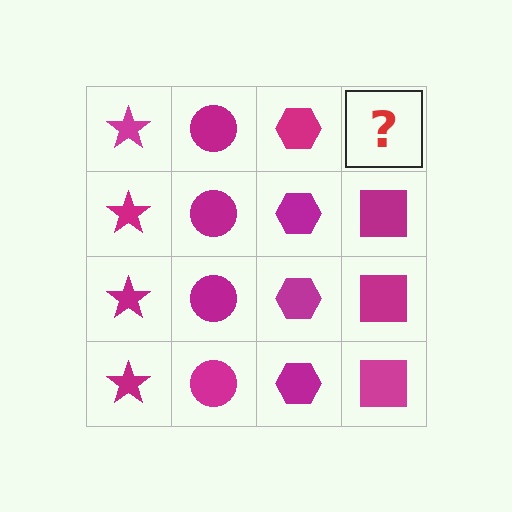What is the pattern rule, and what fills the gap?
The rule is that each column has a consistent shape. The gap should be filled with a magenta square.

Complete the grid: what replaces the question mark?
The question mark should be replaced with a magenta square.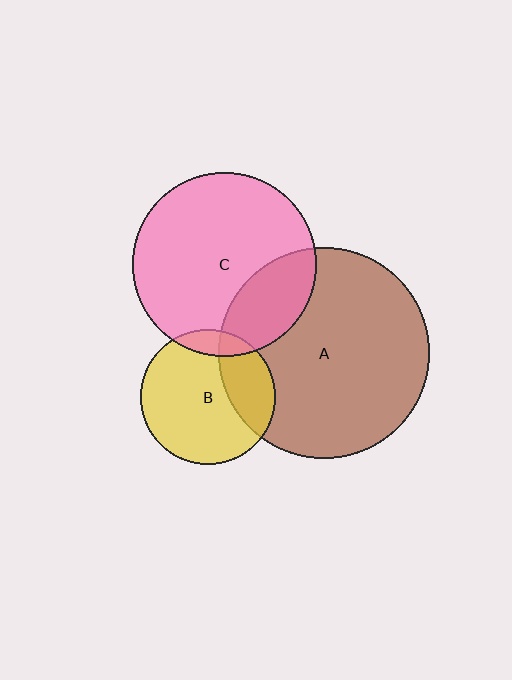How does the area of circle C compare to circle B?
Approximately 1.9 times.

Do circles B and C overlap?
Yes.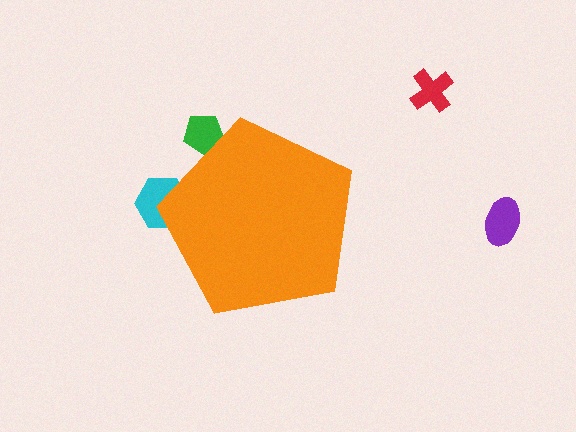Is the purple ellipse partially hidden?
No, the purple ellipse is fully visible.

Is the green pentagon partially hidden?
Yes, the green pentagon is partially hidden behind the orange pentagon.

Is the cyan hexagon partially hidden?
Yes, the cyan hexagon is partially hidden behind the orange pentagon.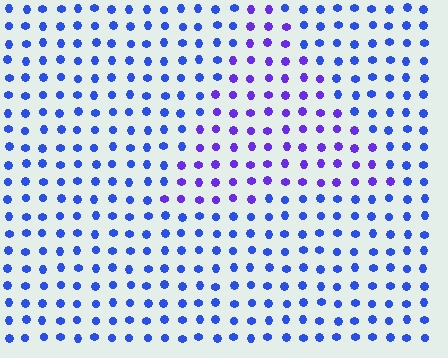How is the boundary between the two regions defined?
The boundary is defined purely by a slight shift in hue (about 32 degrees). Spacing, size, and orientation are identical on both sides.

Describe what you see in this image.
The image is filled with small blue elements in a uniform arrangement. A triangle-shaped region is visible where the elements are tinted to a slightly different hue, forming a subtle color boundary.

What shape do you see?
I see a triangle.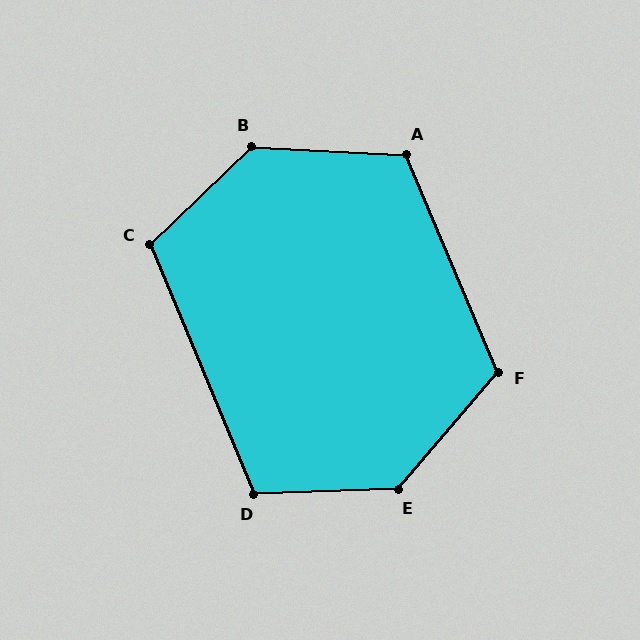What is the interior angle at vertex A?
Approximately 116 degrees (obtuse).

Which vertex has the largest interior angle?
B, at approximately 133 degrees.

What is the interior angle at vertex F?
Approximately 116 degrees (obtuse).